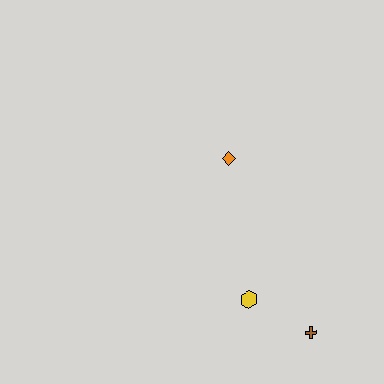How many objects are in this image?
There are 3 objects.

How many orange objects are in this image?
There is 1 orange object.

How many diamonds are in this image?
There is 1 diamond.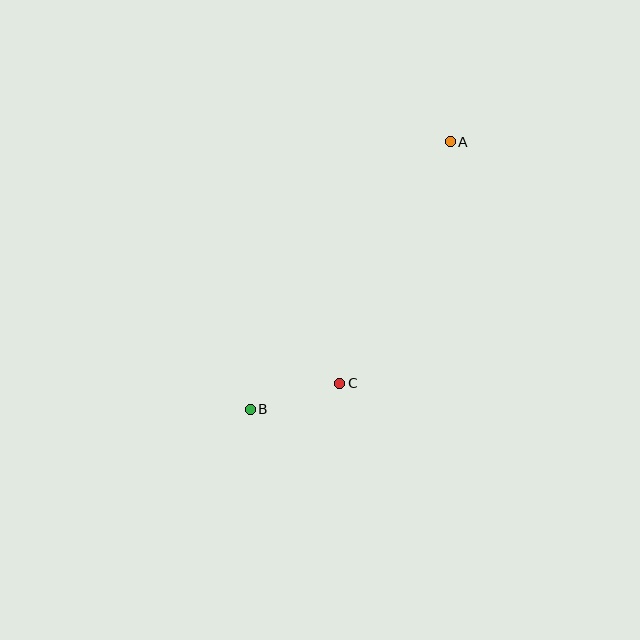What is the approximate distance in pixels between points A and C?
The distance between A and C is approximately 265 pixels.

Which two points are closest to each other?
Points B and C are closest to each other.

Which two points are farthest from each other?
Points A and B are farthest from each other.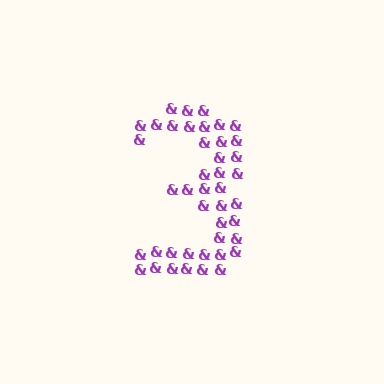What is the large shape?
The large shape is the digit 3.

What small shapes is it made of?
It is made of small ampersands.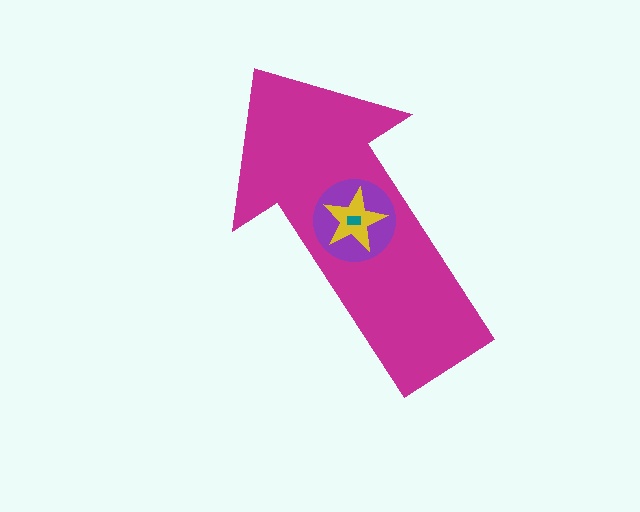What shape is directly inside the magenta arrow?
The purple circle.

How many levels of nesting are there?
4.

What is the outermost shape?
The magenta arrow.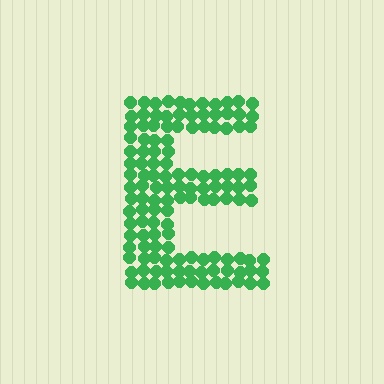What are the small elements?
The small elements are circles.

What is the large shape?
The large shape is the letter E.